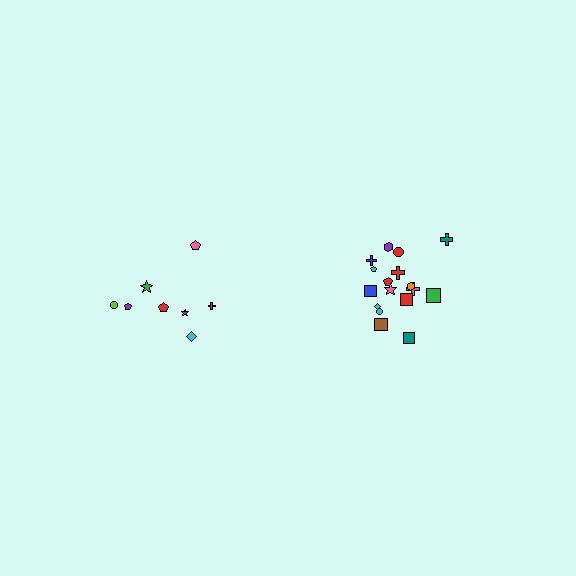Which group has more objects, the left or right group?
The right group.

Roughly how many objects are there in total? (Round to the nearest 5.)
Roughly 25 objects in total.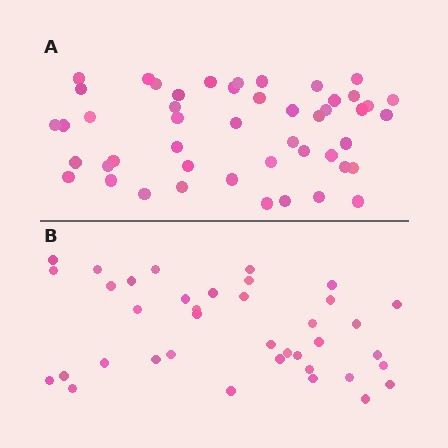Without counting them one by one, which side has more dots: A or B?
Region A (the top region) has more dots.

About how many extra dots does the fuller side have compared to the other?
Region A has roughly 10 or so more dots than region B.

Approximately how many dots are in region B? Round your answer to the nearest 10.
About 40 dots. (The exact count is 38, which rounds to 40.)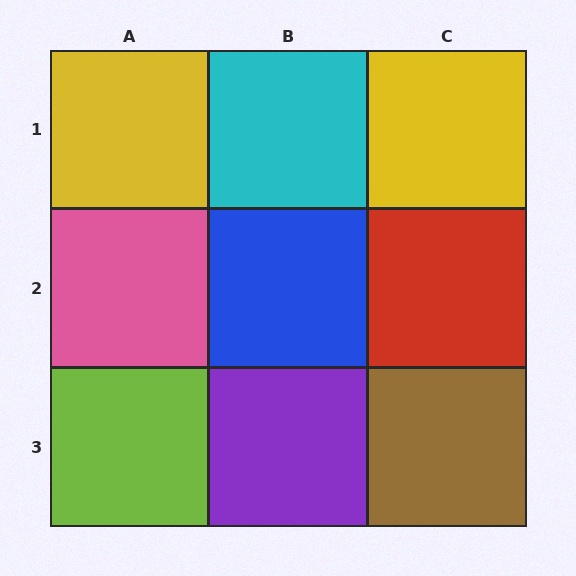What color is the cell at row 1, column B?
Cyan.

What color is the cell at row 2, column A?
Pink.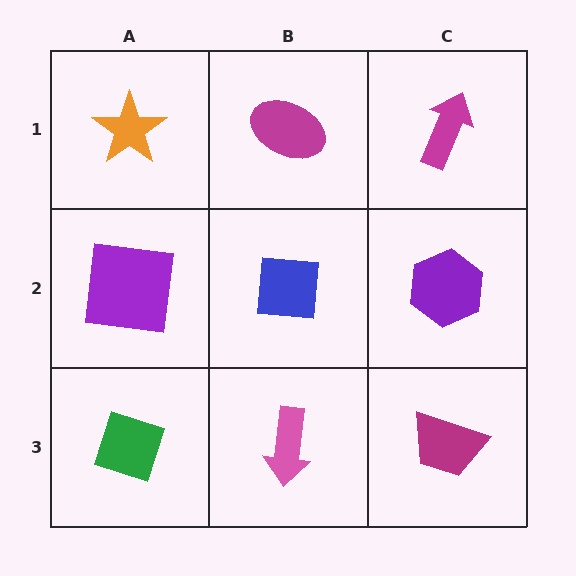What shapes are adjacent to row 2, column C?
A magenta arrow (row 1, column C), a magenta trapezoid (row 3, column C), a blue square (row 2, column B).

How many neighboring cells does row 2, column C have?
3.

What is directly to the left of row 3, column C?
A pink arrow.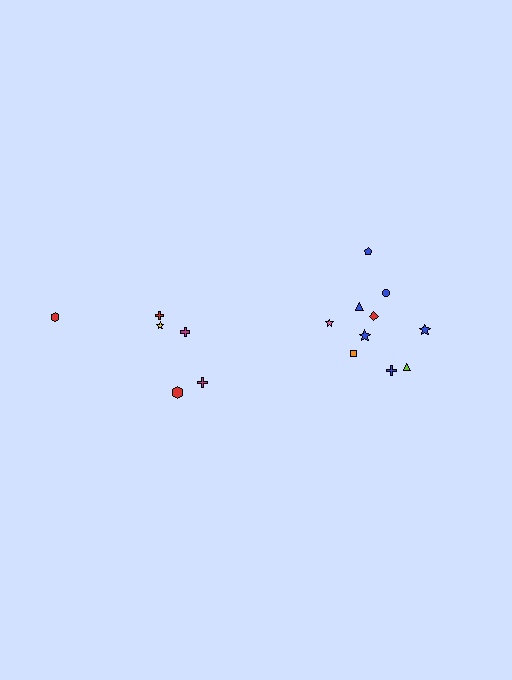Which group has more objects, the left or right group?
The right group.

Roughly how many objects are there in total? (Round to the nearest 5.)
Roughly 15 objects in total.